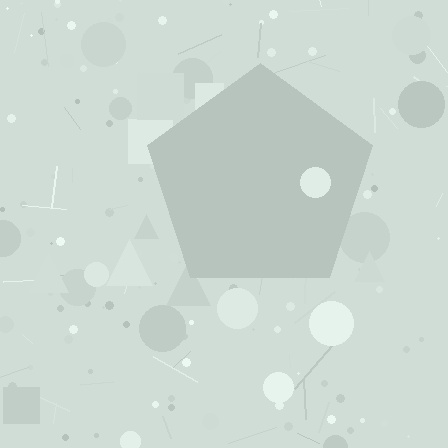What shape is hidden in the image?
A pentagon is hidden in the image.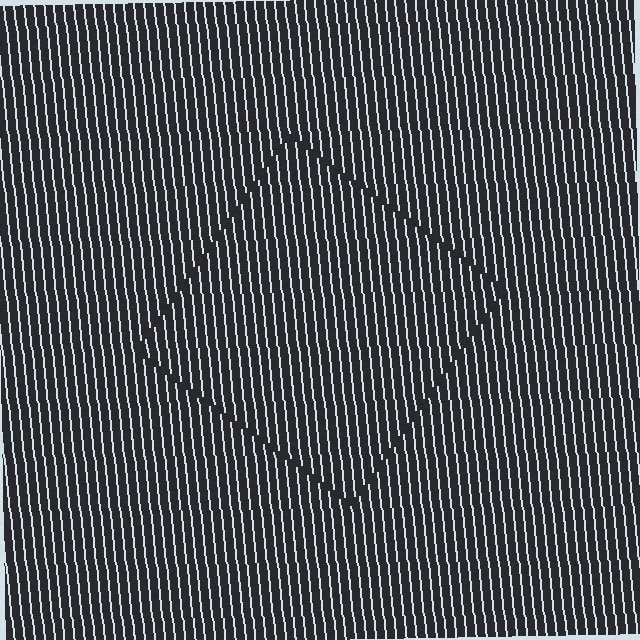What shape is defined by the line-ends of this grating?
An illusory square. The interior of the shape contains the same grating, shifted by half a period — the contour is defined by the phase discontinuity where line-ends from the inner and outer gratings abut.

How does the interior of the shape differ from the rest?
The interior of the shape contains the same grating, shifted by half a period — the contour is defined by the phase discontinuity where line-ends from the inner and outer gratings abut.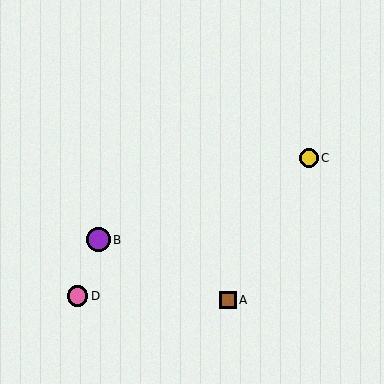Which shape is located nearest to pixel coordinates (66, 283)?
The pink circle (labeled D) at (78, 296) is nearest to that location.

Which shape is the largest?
The purple circle (labeled B) is the largest.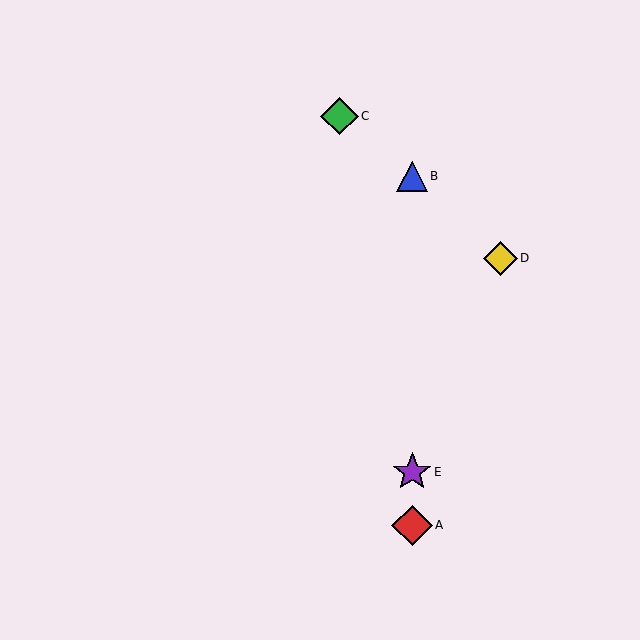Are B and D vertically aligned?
No, B is at x≈412 and D is at x≈500.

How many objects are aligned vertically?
3 objects (A, B, E) are aligned vertically.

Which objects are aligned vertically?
Objects A, B, E are aligned vertically.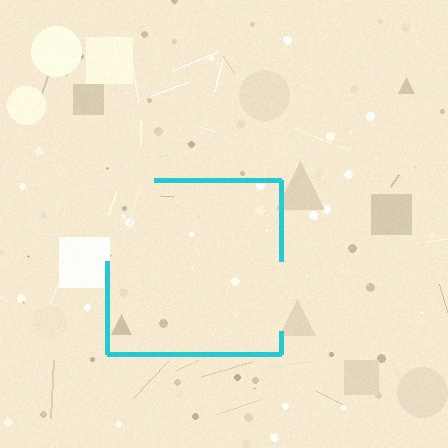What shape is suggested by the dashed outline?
The dashed outline suggests a square.